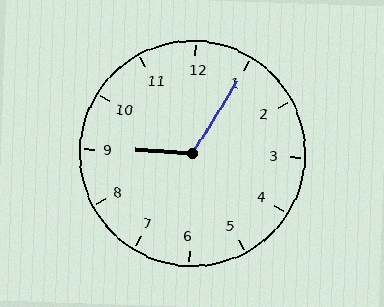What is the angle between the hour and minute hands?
Approximately 118 degrees.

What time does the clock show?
9:05.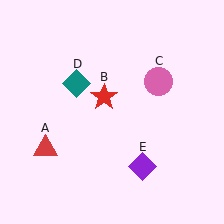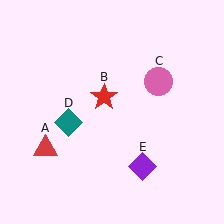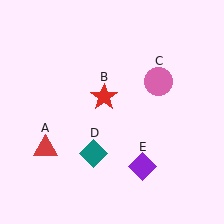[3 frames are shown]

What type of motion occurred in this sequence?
The teal diamond (object D) rotated counterclockwise around the center of the scene.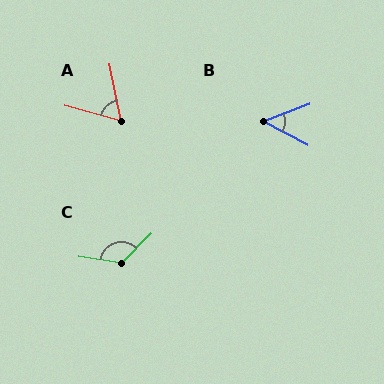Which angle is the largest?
C, at approximately 127 degrees.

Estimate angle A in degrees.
Approximately 64 degrees.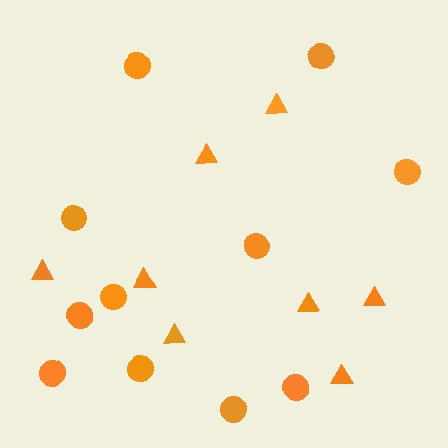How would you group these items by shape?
There are 2 groups: one group of circles (11) and one group of triangles (8).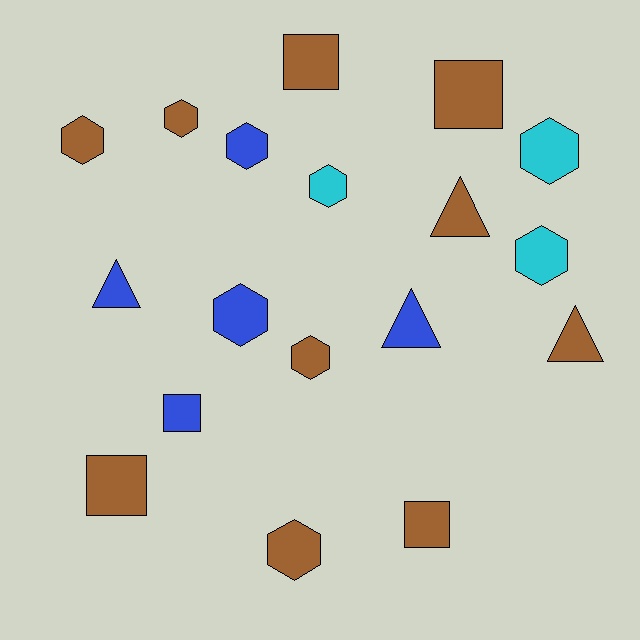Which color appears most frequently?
Brown, with 10 objects.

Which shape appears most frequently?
Hexagon, with 9 objects.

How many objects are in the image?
There are 18 objects.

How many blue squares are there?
There is 1 blue square.